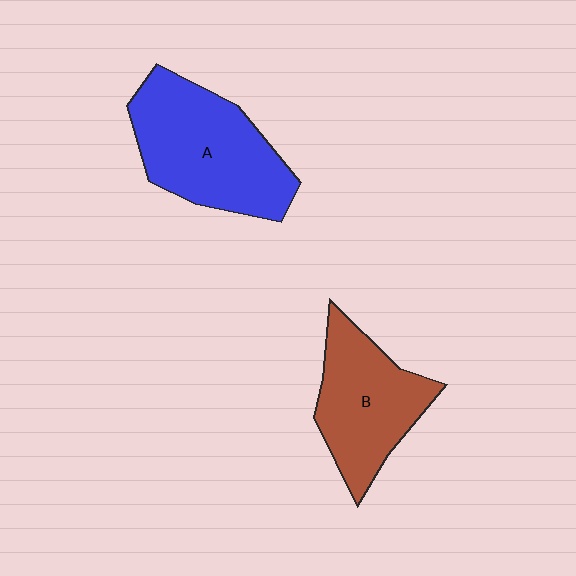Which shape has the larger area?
Shape A (blue).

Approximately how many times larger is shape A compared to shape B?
Approximately 1.3 times.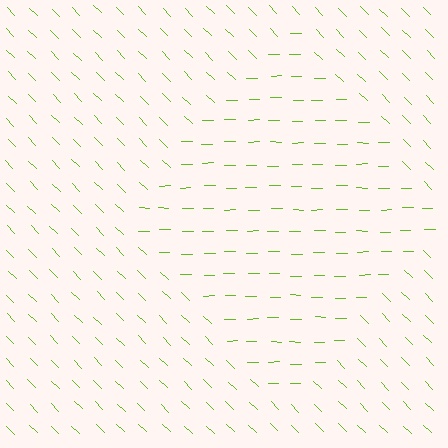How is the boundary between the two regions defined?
The boundary is defined purely by a change in line orientation (approximately 45 degrees difference). All lines are the same color and thickness.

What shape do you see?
I see a diamond.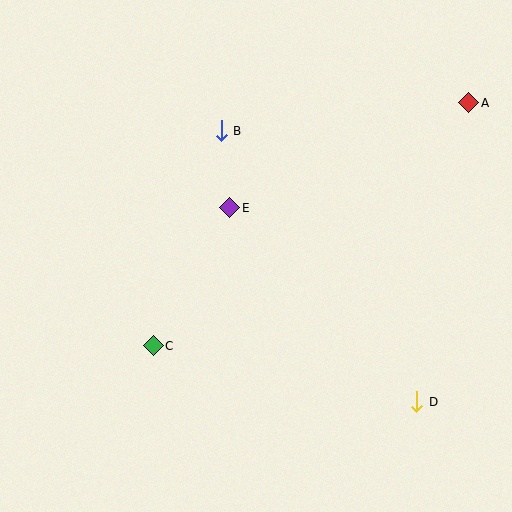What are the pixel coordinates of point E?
Point E is at (230, 208).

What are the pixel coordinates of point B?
Point B is at (221, 131).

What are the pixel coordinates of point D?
Point D is at (417, 402).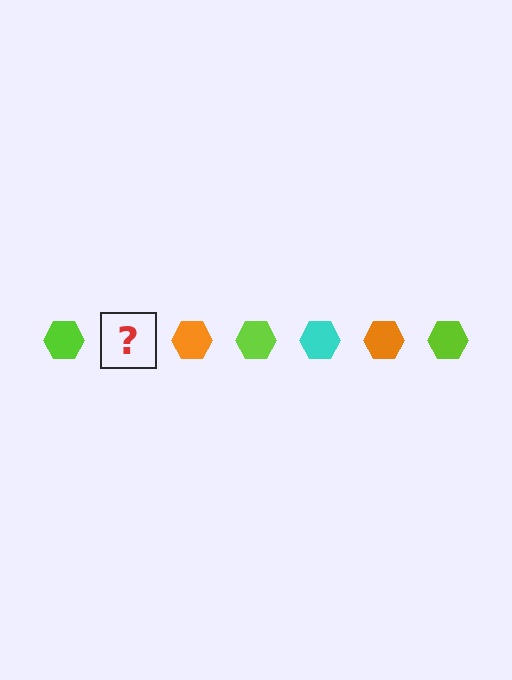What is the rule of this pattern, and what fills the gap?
The rule is that the pattern cycles through lime, cyan, orange hexagons. The gap should be filled with a cyan hexagon.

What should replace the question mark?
The question mark should be replaced with a cyan hexagon.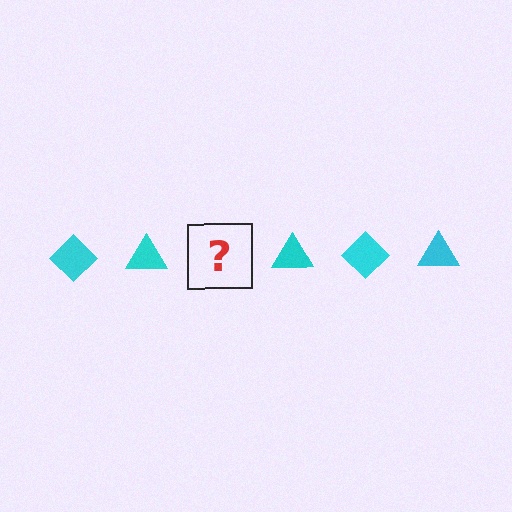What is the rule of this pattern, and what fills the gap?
The rule is that the pattern cycles through diamond, triangle shapes in cyan. The gap should be filled with a cyan diamond.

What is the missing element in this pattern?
The missing element is a cyan diamond.